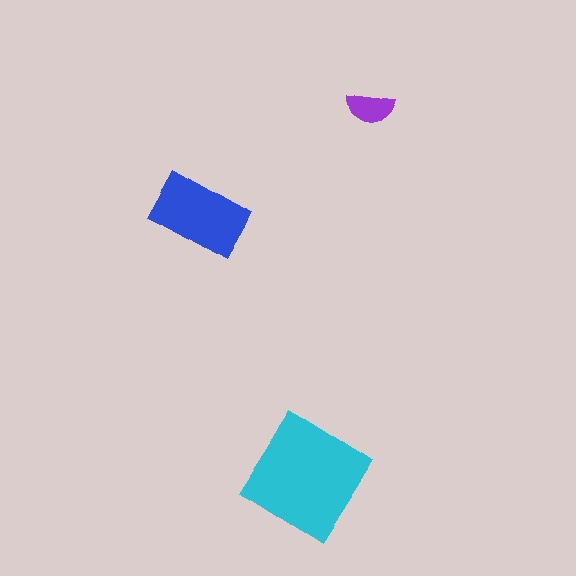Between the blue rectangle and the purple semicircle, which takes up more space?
The blue rectangle.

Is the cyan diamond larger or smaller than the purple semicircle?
Larger.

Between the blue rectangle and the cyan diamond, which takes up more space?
The cyan diamond.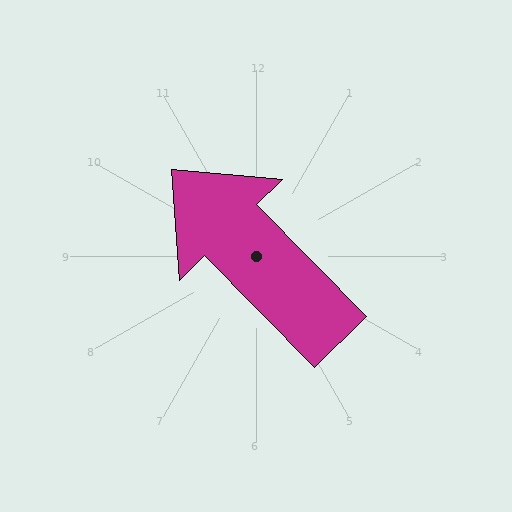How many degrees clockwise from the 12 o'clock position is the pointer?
Approximately 316 degrees.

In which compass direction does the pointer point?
Northwest.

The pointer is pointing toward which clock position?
Roughly 11 o'clock.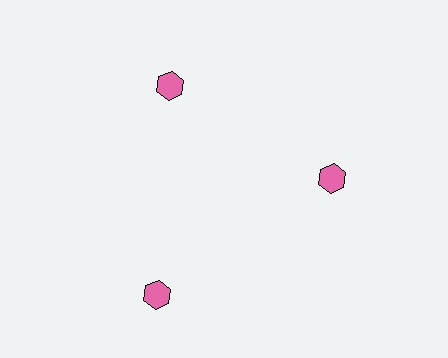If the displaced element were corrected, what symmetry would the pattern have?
It would have 3-fold rotational symmetry — the pattern would map onto itself every 120 degrees.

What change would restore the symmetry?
The symmetry would be restored by moving it inward, back onto the ring so that all 3 hexagons sit at equal angles and equal distance from the center.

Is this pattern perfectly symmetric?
No. The 3 pink hexagons are arranged in a ring, but one element near the 7 o'clock position is pushed outward from the center, breaking the 3-fold rotational symmetry.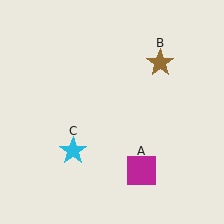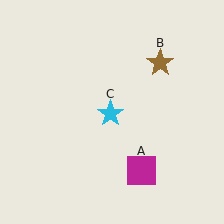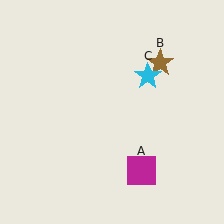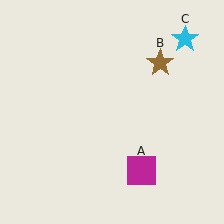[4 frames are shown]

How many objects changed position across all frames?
1 object changed position: cyan star (object C).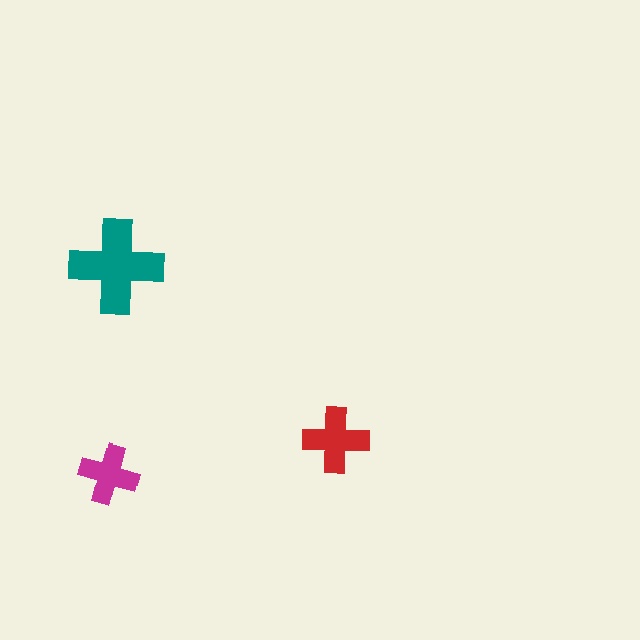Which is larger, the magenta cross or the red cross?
The red one.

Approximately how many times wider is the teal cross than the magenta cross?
About 1.5 times wider.